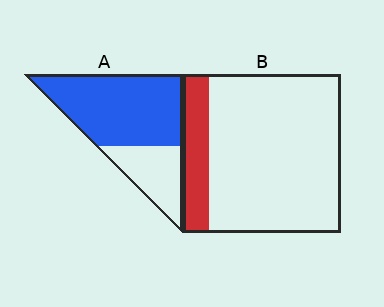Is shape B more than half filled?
No.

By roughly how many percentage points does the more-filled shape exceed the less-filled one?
By roughly 55 percentage points (A over B).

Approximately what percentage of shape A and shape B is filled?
A is approximately 70% and B is approximately 15%.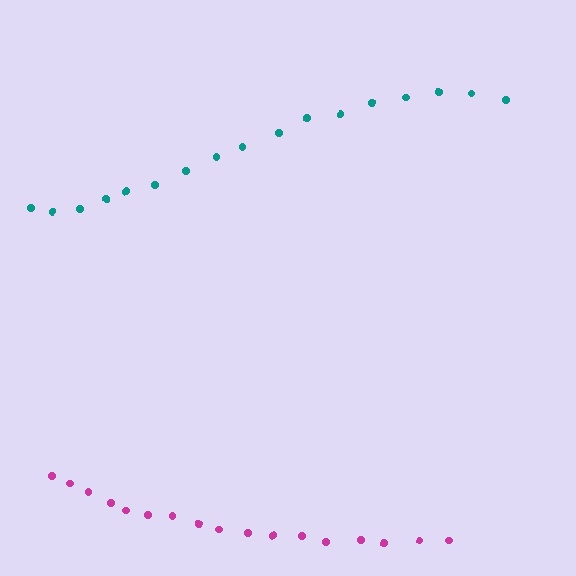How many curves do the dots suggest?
There are 2 distinct paths.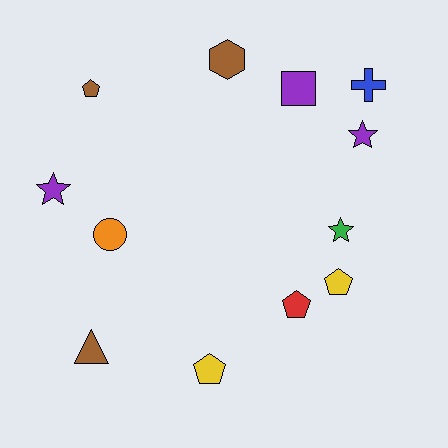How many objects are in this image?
There are 12 objects.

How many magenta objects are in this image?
There are no magenta objects.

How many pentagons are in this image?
There are 4 pentagons.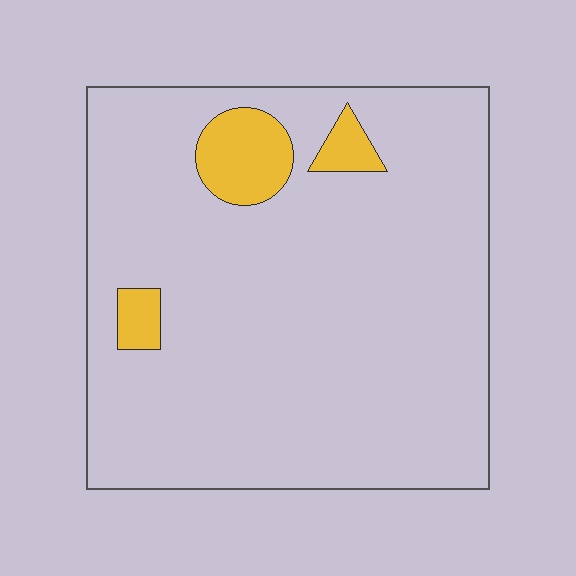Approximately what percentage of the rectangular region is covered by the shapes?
Approximately 10%.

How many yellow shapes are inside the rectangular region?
3.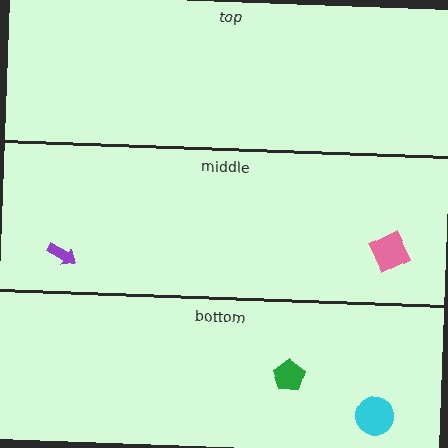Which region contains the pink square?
The middle region.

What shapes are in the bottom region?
The cyan circle, the green pentagon.